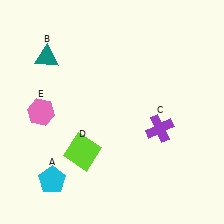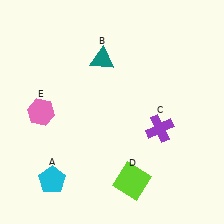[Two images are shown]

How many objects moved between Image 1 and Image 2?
2 objects moved between the two images.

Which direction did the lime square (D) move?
The lime square (D) moved right.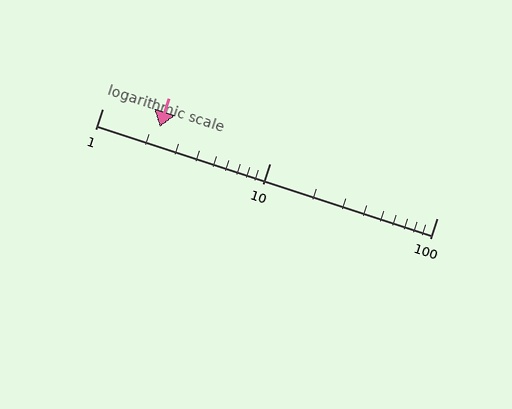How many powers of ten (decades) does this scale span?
The scale spans 2 decades, from 1 to 100.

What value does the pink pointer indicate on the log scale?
The pointer indicates approximately 2.2.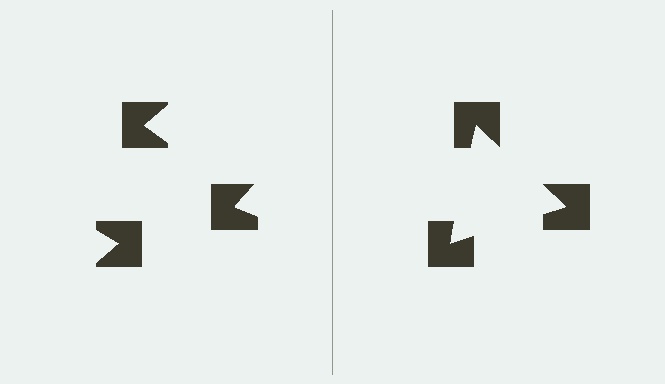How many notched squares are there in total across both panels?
6 — 3 on each side.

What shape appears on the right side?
An illusory triangle.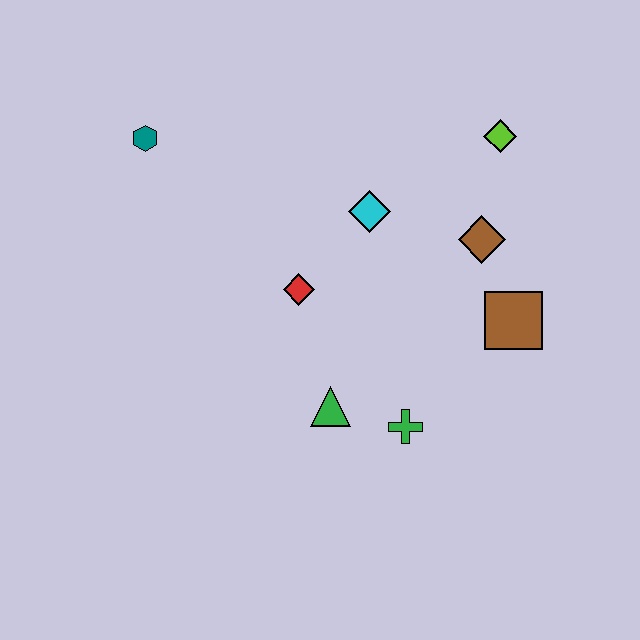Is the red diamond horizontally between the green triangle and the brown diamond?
No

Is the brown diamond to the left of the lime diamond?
Yes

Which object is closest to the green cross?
The green triangle is closest to the green cross.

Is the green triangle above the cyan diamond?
No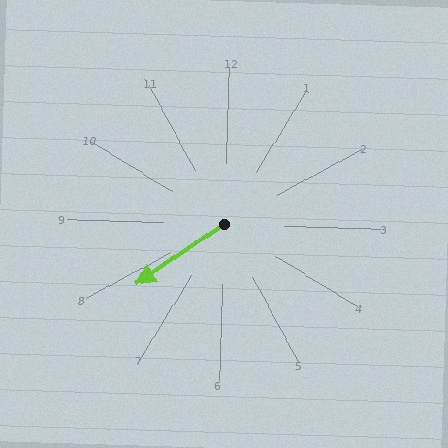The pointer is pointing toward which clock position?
Roughly 8 o'clock.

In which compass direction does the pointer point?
Southwest.